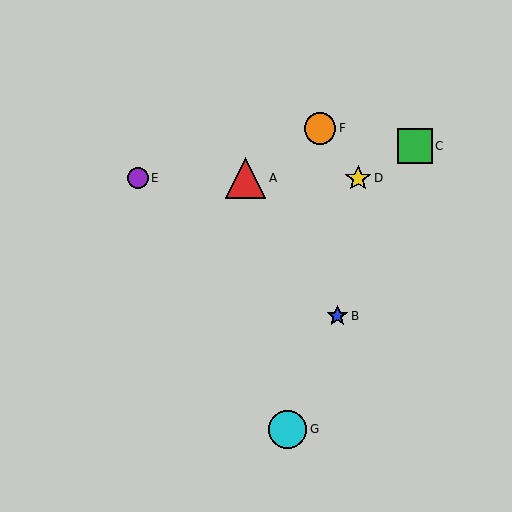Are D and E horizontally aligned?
Yes, both are at y≈178.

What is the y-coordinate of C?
Object C is at y≈146.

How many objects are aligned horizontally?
3 objects (A, D, E) are aligned horizontally.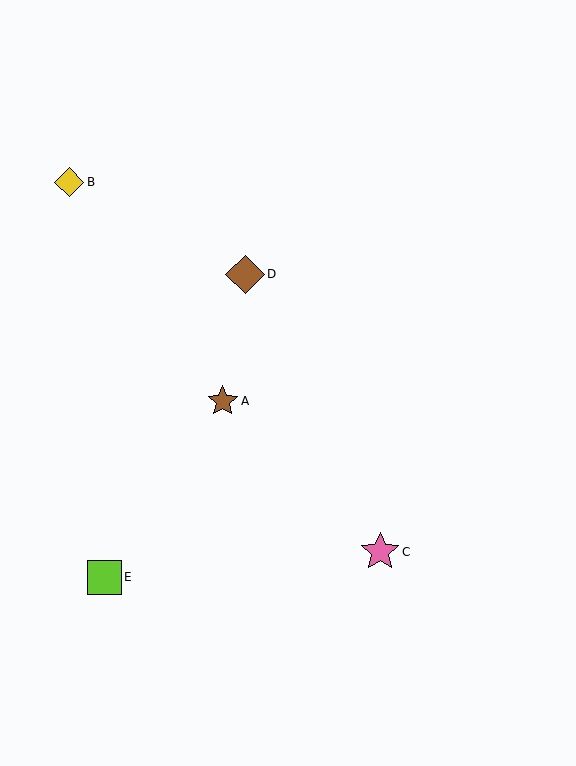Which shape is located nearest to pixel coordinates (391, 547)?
The pink star (labeled C) at (380, 552) is nearest to that location.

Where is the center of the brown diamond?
The center of the brown diamond is at (245, 274).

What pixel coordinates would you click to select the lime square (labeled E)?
Click at (105, 577) to select the lime square E.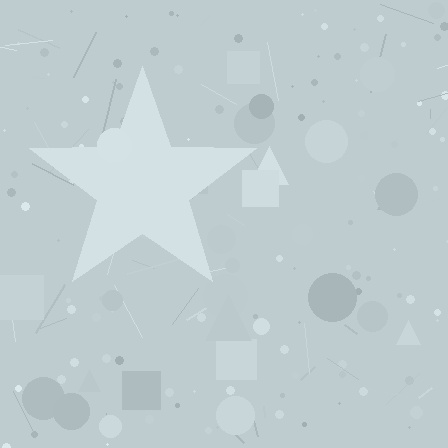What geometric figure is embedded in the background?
A star is embedded in the background.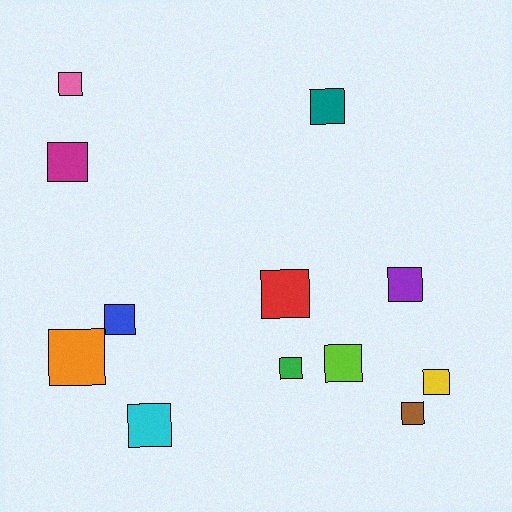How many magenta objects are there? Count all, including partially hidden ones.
There is 1 magenta object.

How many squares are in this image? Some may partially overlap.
There are 12 squares.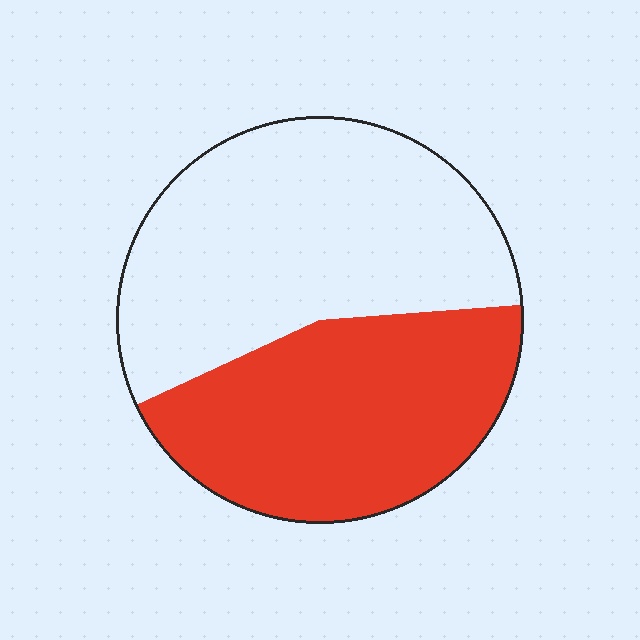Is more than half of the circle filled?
No.